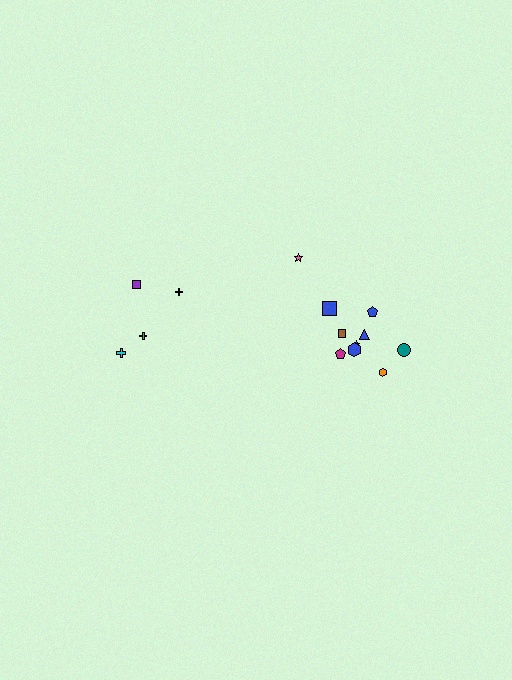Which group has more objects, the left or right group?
The right group.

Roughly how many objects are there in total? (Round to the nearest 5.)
Roughly 15 objects in total.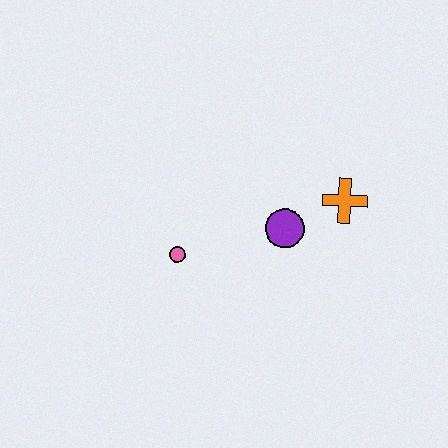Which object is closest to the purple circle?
The orange cross is closest to the purple circle.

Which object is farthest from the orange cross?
The pink circle is farthest from the orange cross.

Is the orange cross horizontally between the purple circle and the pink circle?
No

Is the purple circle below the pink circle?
No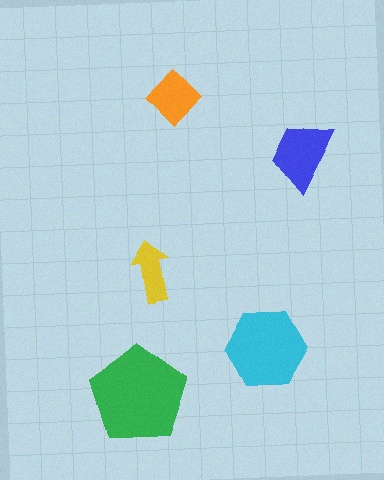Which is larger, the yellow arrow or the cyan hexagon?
The cyan hexagon.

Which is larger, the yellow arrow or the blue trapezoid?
The blue trapezoid.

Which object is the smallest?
The yellow arrow.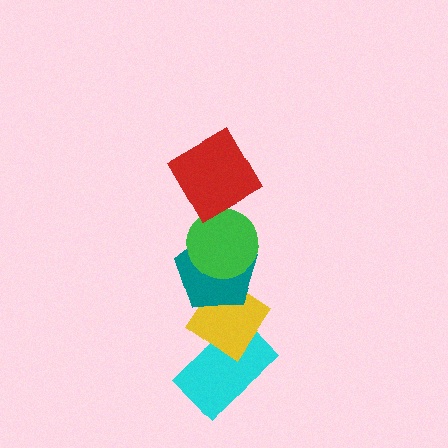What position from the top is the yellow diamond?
The yellow diamond is 4th from the top.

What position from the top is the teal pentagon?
The teal pentagon is 3rd from the top.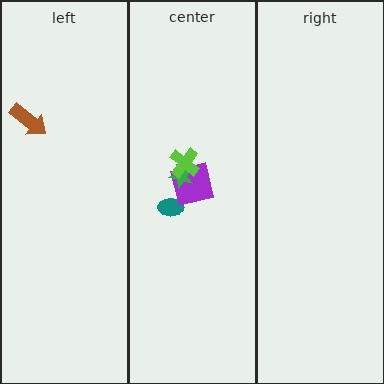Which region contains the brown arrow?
The left region.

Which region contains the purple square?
The center region.